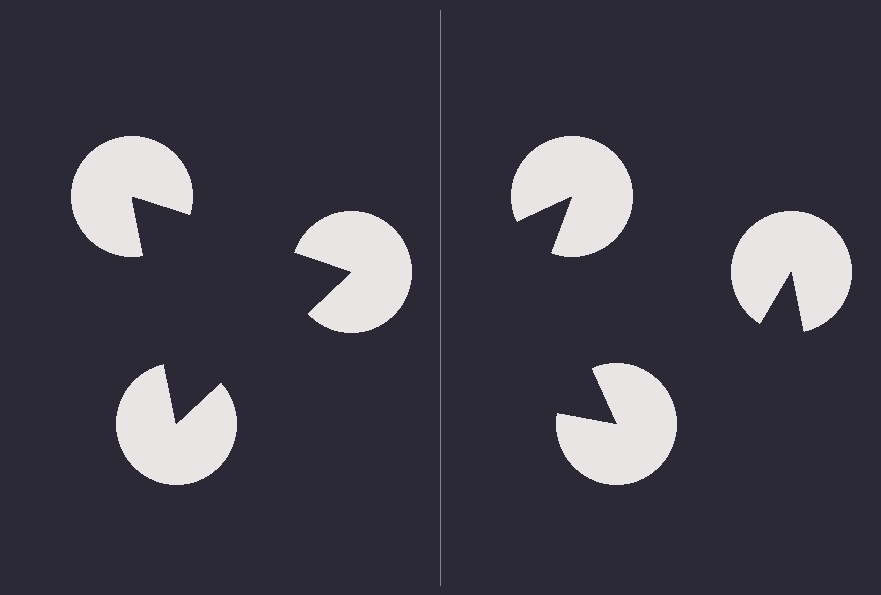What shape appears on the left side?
An illusory triangle.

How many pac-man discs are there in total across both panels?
6 — 3 on each side.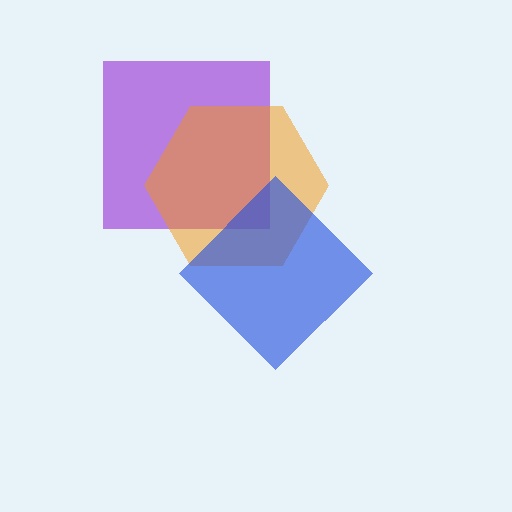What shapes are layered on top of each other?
The layered shapes are: a purple square, an orange hexagon, a blue diamond.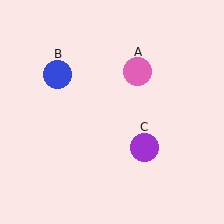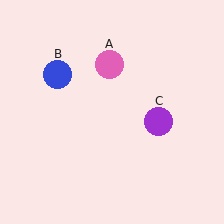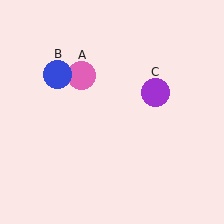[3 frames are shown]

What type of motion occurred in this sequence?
The pink circle (object A), purple circle (object C) rotated counterclockwise around the center of the scene.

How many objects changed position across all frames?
2 objects changed position: pink circle (object A), purple circle (object C).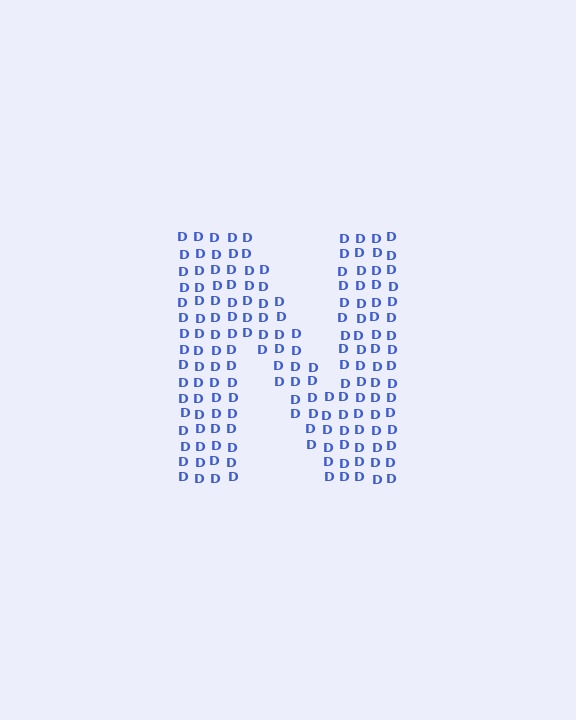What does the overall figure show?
The overall figure shows the letter N.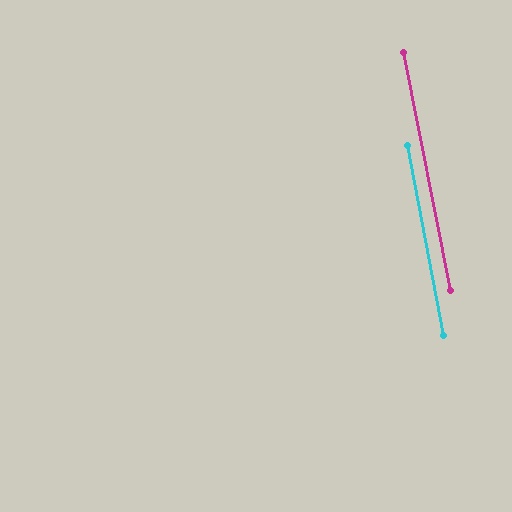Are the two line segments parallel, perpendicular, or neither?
Parallel — their directions differ by only 0.4°.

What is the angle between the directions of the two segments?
Approximately 0 degrees.